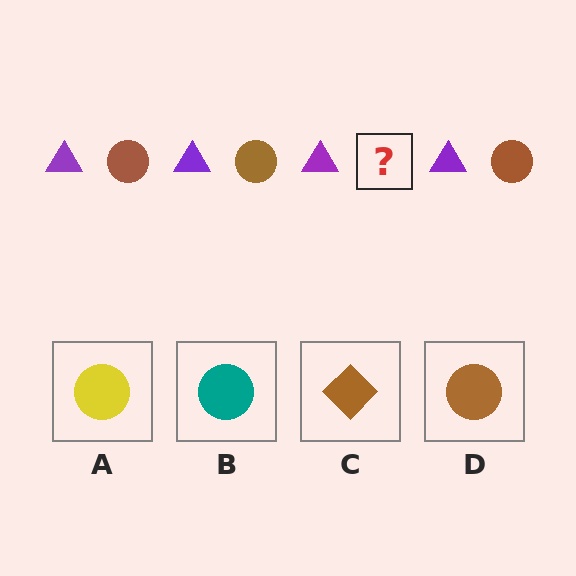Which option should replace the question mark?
Option D.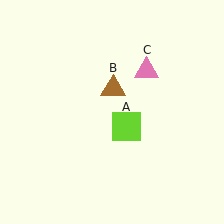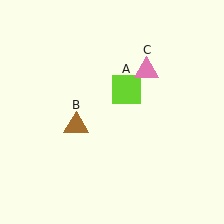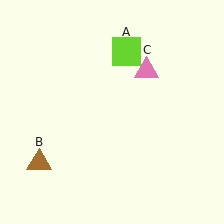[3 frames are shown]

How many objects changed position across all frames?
2 objects changed position: lime square (object A), brown triangle (object B).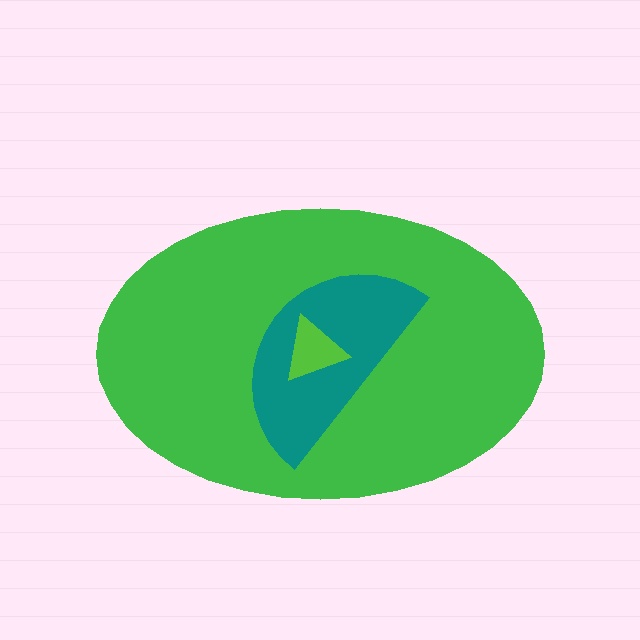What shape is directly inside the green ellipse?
The teal semicircle.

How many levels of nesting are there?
3.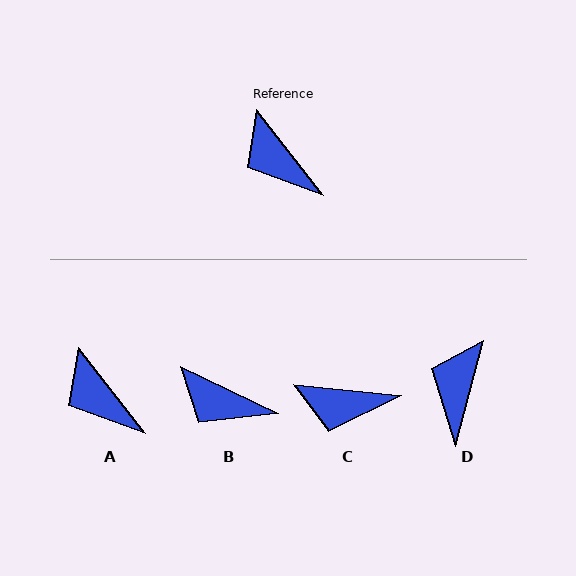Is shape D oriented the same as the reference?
No, it is off by about 53 degrees.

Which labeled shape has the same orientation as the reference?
A.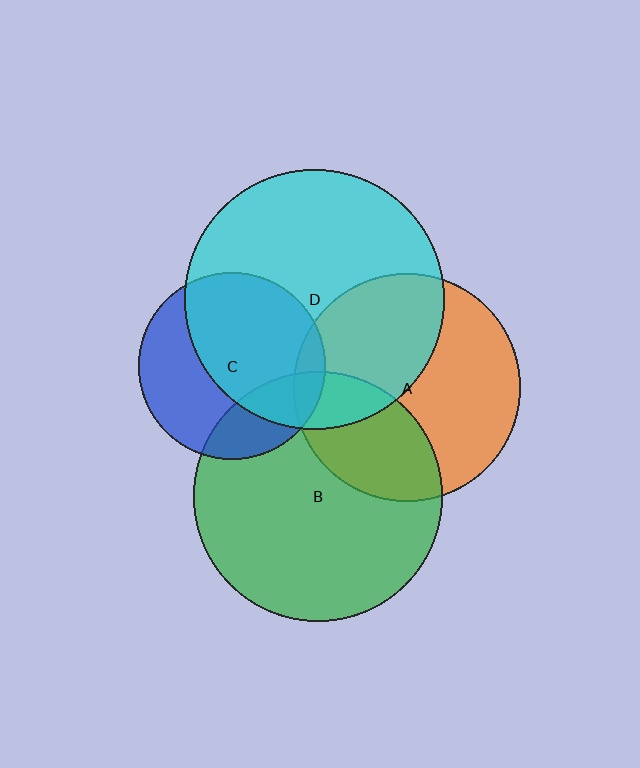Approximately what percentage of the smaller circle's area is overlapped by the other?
Approximately 40%.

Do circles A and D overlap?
Yes.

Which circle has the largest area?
Circle D (cyan).